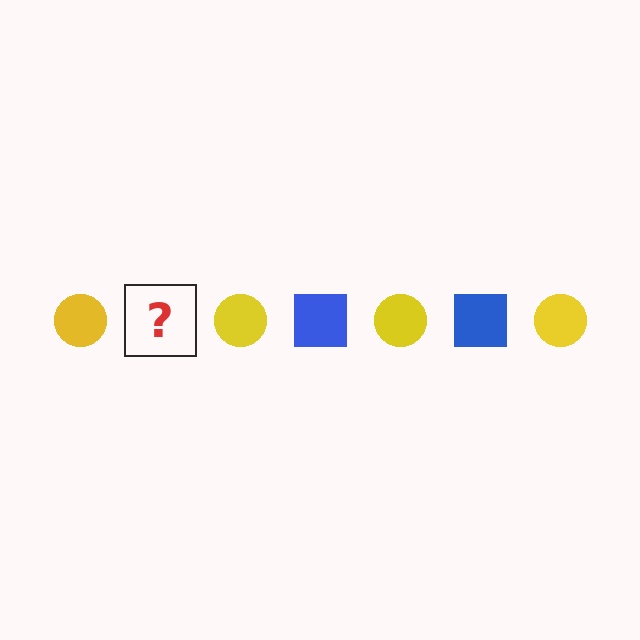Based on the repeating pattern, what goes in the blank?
The blank should be a blue square.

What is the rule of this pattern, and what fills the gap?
The rule is that the pattern alternates between yellow circle and blue square. The gap should be filled with a blue square.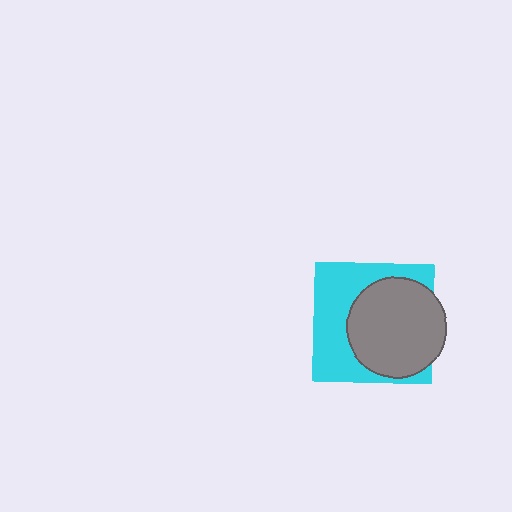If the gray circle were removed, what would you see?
You would see the complete cyan square.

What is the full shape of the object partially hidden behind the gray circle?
The partially hidden object is a cyan square.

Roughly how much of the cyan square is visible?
About half of it is visible (roughly 48%).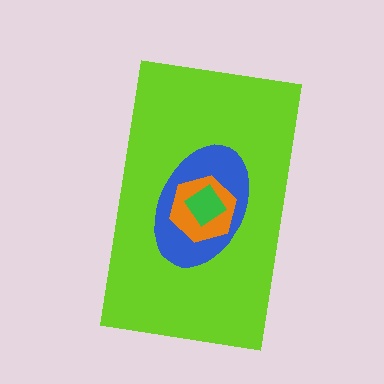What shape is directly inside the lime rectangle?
The blue ellipse.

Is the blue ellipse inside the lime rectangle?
Yes.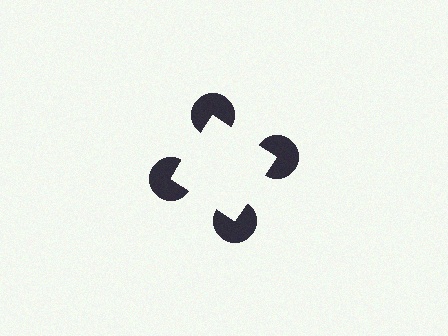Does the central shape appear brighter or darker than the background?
It typically appears slightly brighter than the background, even though no actual brightness change is drawn.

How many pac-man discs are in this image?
There are 4 — one at each vertex of the illusory square.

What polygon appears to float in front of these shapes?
An illusory square — its edges are inferred from the aligned wedge cuts in the pac-man discs, not physically drawn.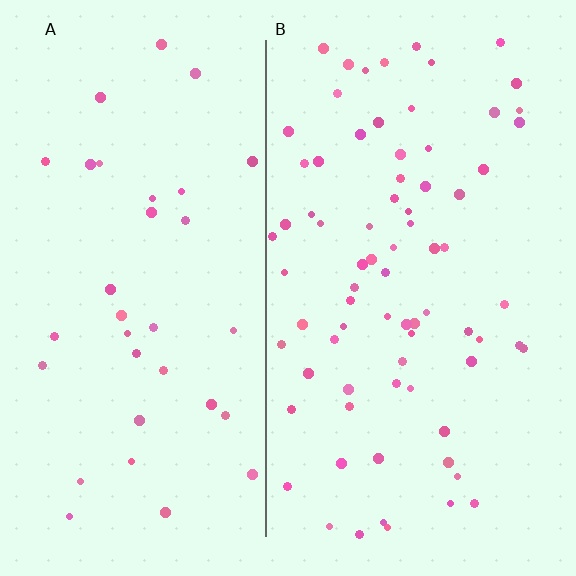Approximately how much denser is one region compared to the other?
Approximately 2.2× — region B over region A.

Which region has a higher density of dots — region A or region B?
B (the right).